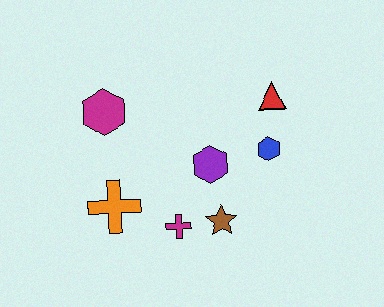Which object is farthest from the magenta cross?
The red triangle is farthest from the magenta cross.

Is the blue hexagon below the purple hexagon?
No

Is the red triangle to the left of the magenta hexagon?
No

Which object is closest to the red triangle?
The blue hexagon is closest to the red triangle.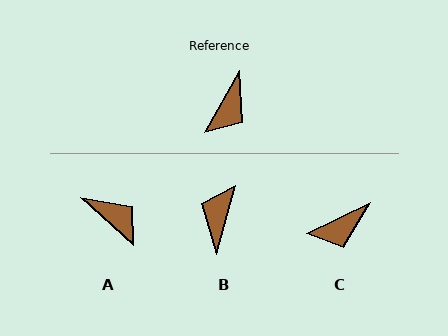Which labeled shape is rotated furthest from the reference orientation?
B, about 167 degrees away.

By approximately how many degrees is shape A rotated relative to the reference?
Approximately 77 degrees counter-clockwise.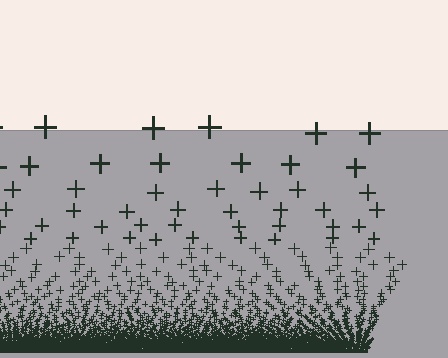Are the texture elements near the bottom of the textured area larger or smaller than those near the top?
Smaller. The gradient is inverted — elements near the bottom are smaller and denser.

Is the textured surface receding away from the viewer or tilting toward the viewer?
The surface appears to tilt toward the viewer. Texture elements get larger and sparser toward the top.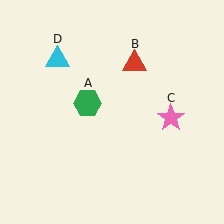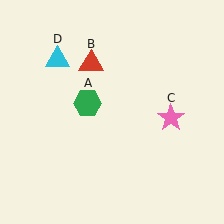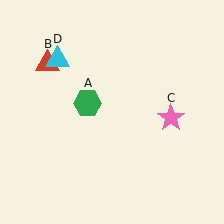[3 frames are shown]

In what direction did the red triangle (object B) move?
The red triangle (object B) moved left.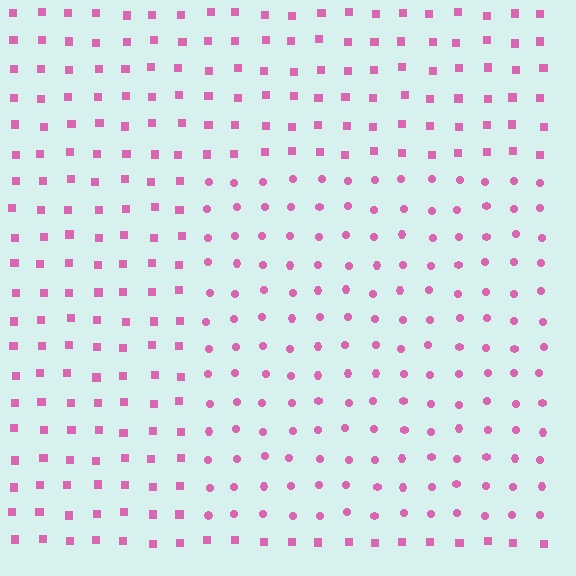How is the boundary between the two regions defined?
The boundary is defined by a change in element shape: circles inside vs. squares outside. All elements share the same color and spacing.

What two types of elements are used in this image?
The image uses circles inside the rectangle region and squares outside it.